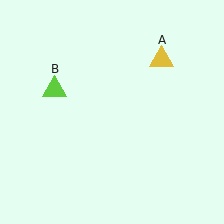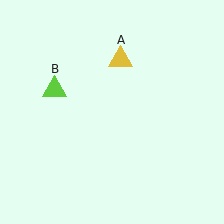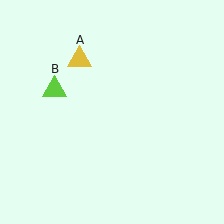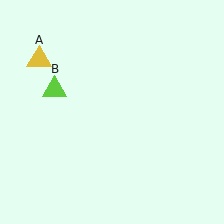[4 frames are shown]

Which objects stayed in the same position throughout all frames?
Lime triangle (object B) remained stationary.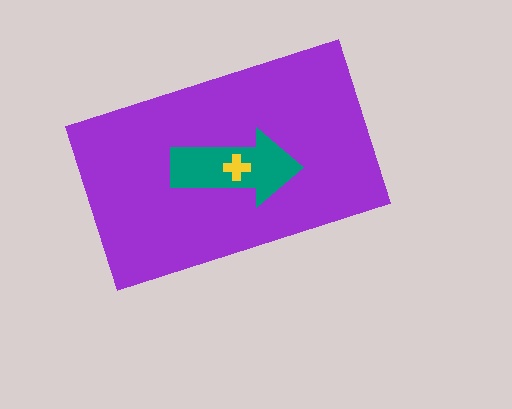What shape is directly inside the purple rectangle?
The teal arrow.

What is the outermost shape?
The purple rectangle.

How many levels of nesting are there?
3.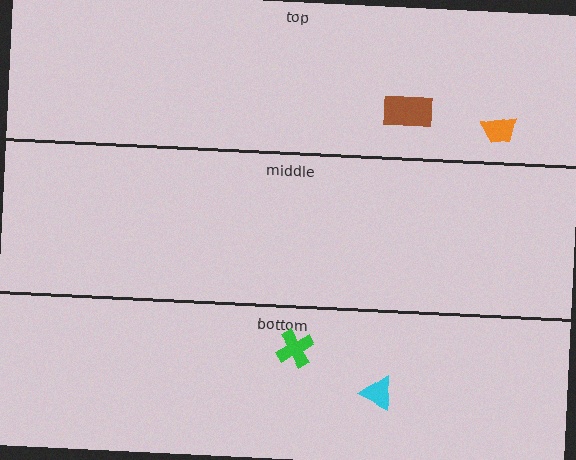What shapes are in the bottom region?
The green cross, the cyan triangle.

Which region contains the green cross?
The bottom region.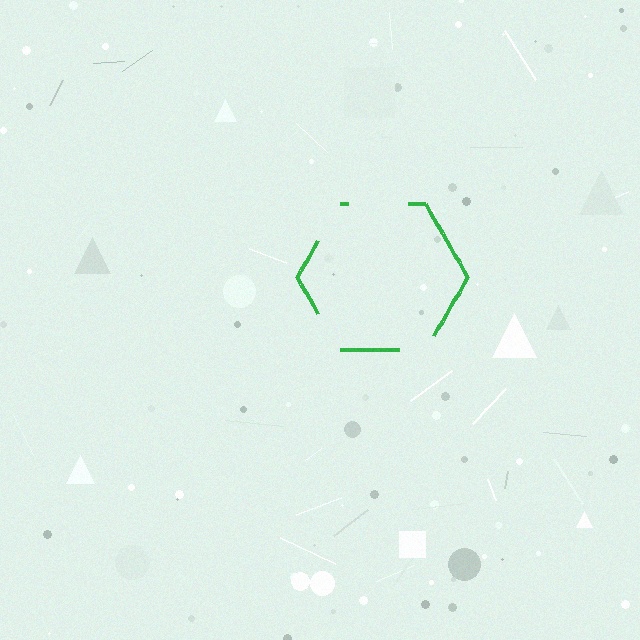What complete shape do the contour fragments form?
The contour fragments form a hexagon.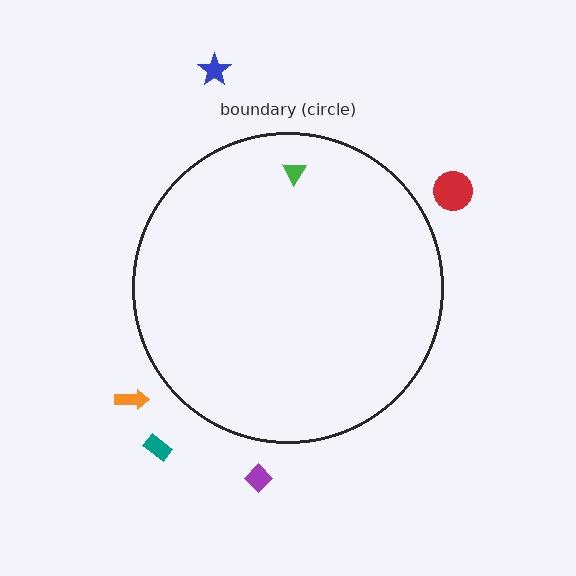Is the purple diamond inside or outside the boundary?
Outside.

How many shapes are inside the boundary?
1 inside, 5 outside.